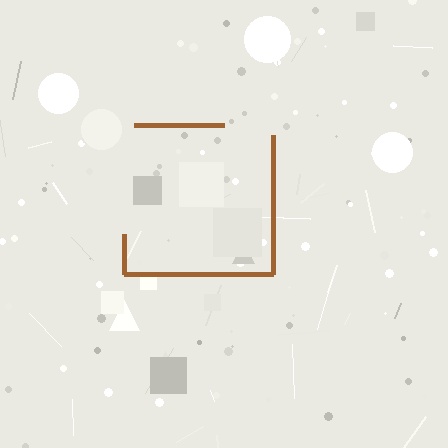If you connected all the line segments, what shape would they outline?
They would outline a square.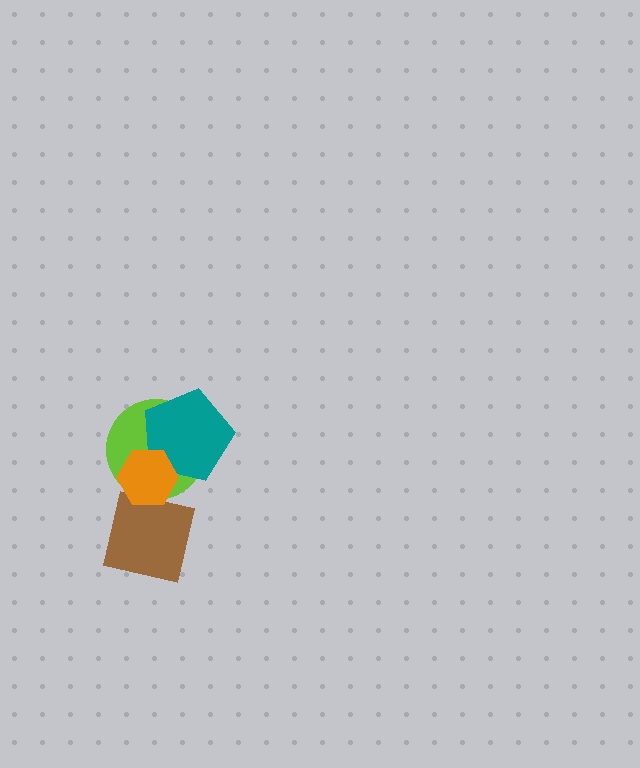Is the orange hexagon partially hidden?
No, no other shape covers it.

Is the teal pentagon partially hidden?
Yes, it is partially covered by another shape.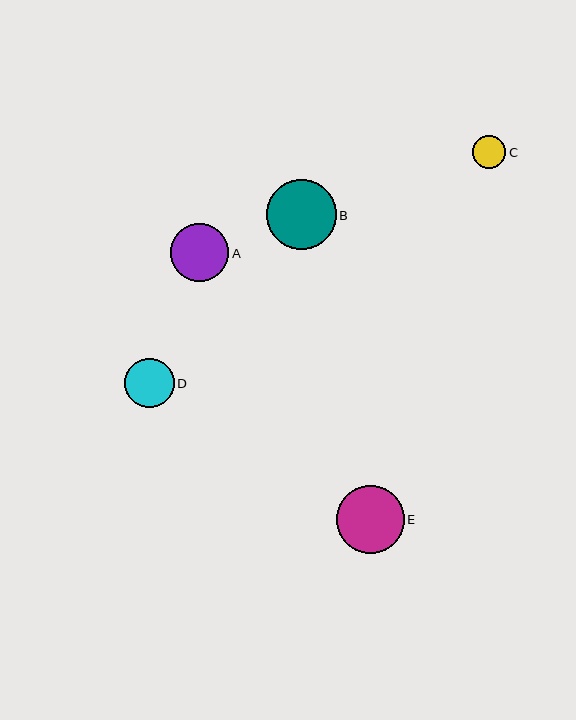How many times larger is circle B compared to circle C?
Circle B is approximately 2.1 times the size of circle C.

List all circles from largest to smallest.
From largest to smallest: B, E, A, D, C.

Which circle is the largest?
Circle B is the largest with a size of approximately 70 pixels.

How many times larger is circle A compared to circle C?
Circle A is approximately 1.8 times the size of circle C.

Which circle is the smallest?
Circle C is the smallest with a size of approximately 33 pixels.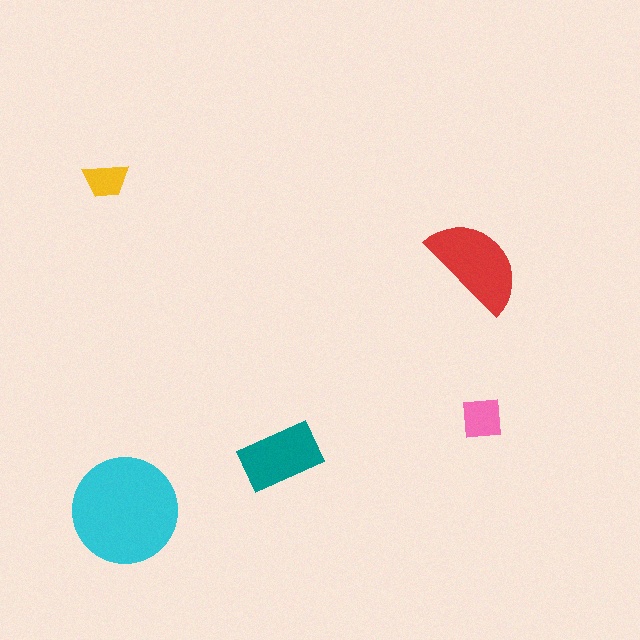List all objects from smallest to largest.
The yellow trapezoid, the pink square, the teal rectangle, the red semicircle, the cyan circle.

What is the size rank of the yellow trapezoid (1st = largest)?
5th.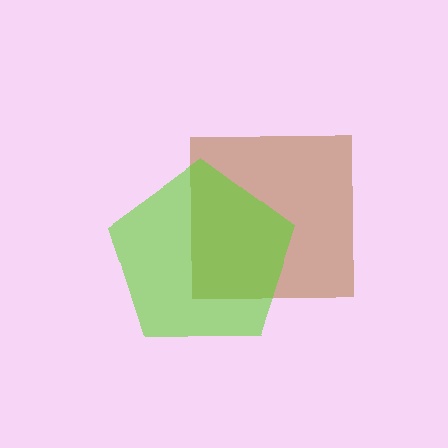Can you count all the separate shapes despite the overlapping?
Yes, there are 2 separate shapes.